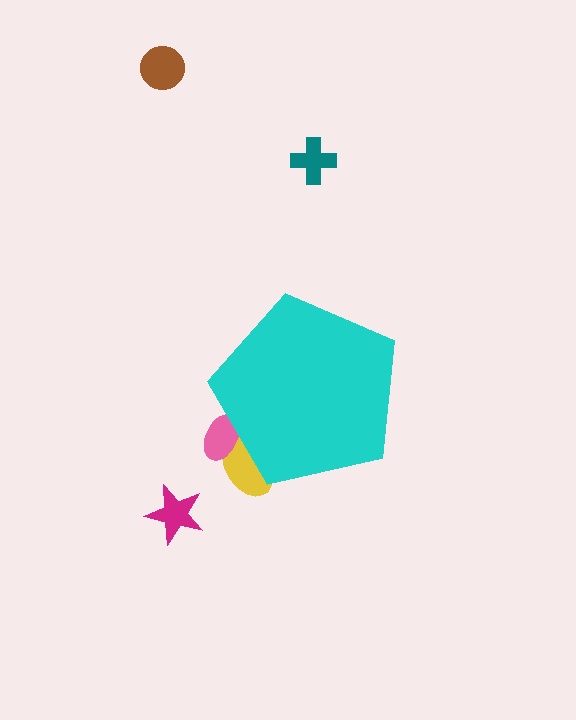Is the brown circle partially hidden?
No, the brown circle is fully visible.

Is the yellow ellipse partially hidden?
Yes, the yellow ellipse is partially hidden behind the cyan pentagon.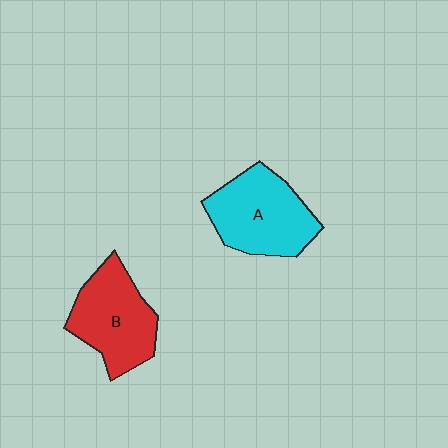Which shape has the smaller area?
Shape B (red).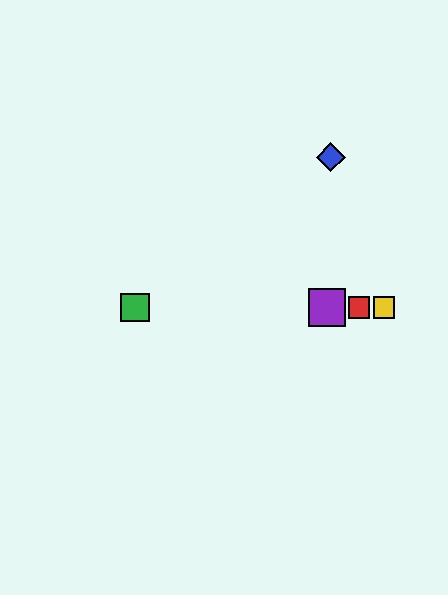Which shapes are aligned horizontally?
The red square, the green square, the yellow square, the purple square are aligned horizontally.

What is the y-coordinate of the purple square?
The purple square is at y≈308.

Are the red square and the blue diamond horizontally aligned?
No, the red square is at y≈308 and the blue diamond is at y≈157.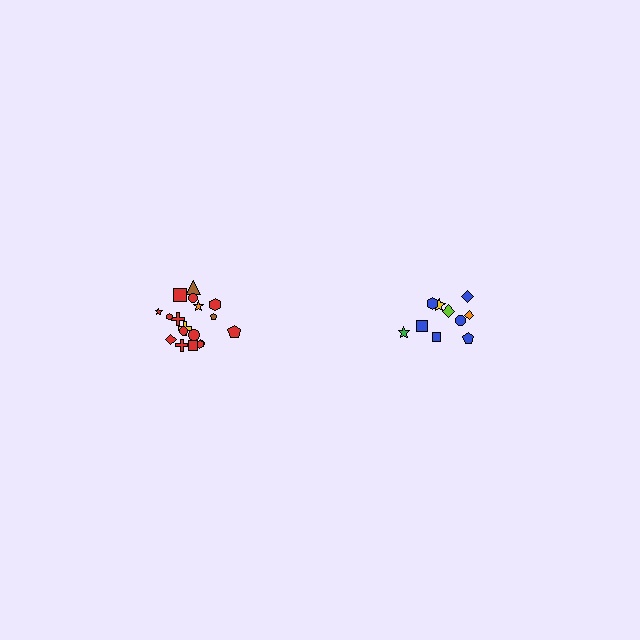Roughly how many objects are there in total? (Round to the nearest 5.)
Roughly 30 objects in total.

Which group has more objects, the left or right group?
The left group.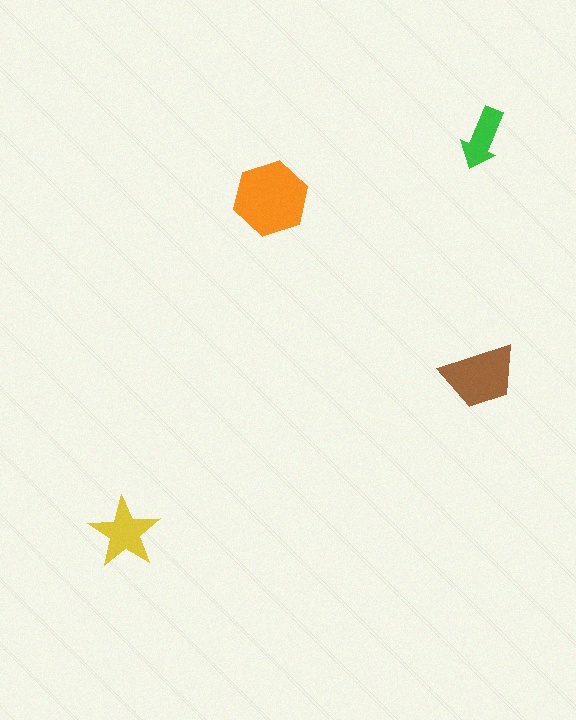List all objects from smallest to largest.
The green arrow, the yellow star, the brown trapezoid, the orange hexagon.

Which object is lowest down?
The yellow star is bottommost.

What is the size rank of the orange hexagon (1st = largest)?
1st.